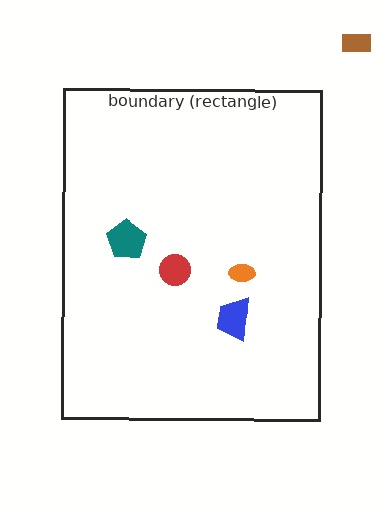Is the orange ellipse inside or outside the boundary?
Inside.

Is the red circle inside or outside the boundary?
Inside.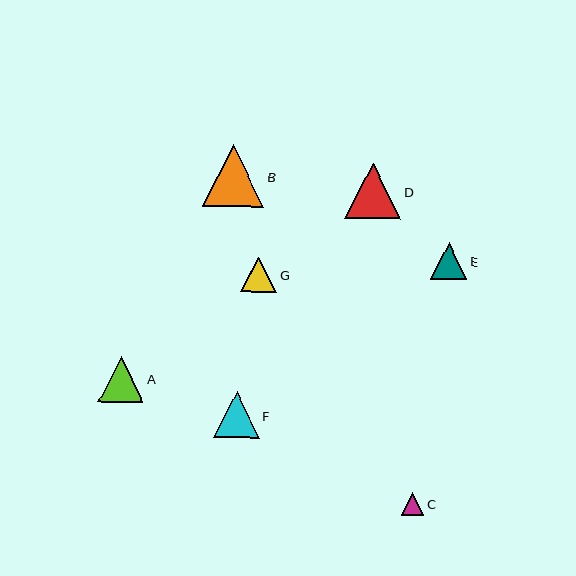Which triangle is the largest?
Triangle B is the largest with a size of approximately 62 pixels.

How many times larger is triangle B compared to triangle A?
Triangle B is approximately 1.4 times the size of triangle A.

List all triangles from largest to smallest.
From largest to smallest: B, D, F, A, E, G, C.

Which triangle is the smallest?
Triangle C is the smallest with a size of approximately 22 pixels.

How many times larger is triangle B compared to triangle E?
Triangle B is approximately 1.7 times the size of triangle E.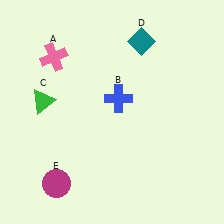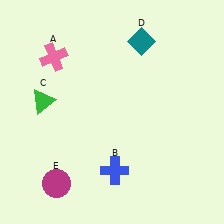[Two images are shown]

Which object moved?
The blue cross (B) moved down.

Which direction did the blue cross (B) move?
The blue cross (B) moved down.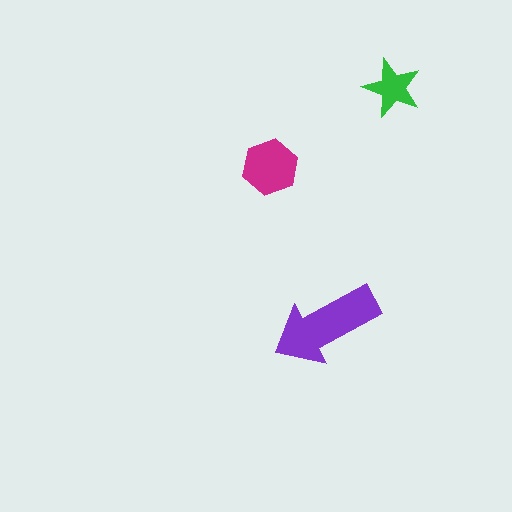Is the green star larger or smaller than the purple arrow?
Smaller.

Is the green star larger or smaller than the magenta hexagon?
Smaller.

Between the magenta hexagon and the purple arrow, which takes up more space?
The purple arrow.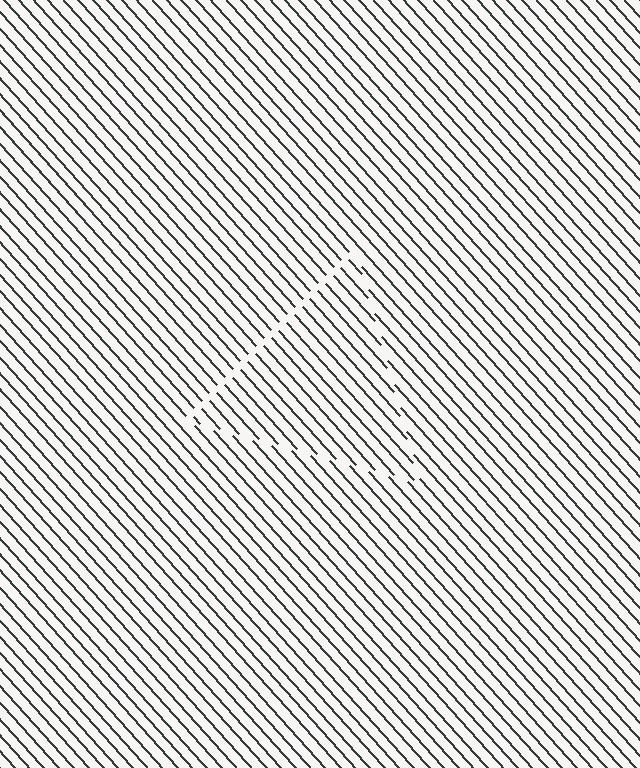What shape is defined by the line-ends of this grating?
An illusory triangle. The interior of the shape contains the same grating, shifted by half a period — the contour is defined by the phase discontinuity where line-ends from the inner and outer gratings abut.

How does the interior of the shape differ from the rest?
The interior of the shape contains the same grating, shifted by half a period — the contour is defined by the phase discontinuity where line-ends from the inner and outer gratings abut.